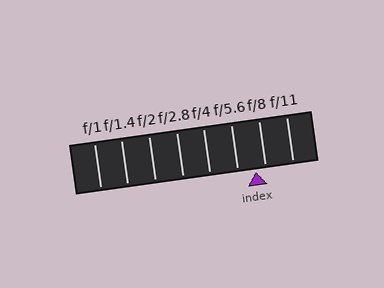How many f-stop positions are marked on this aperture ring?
There are 8 f-stop positions marked.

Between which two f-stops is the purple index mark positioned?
The index mark is between f/5.6 and f/8.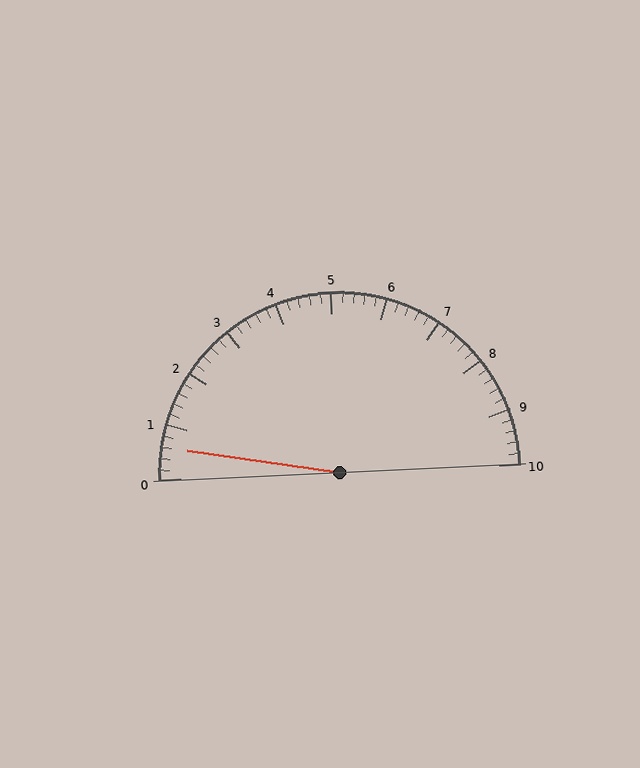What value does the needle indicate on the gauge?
The needle indicates approximately 0.6.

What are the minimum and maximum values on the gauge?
The gauge ranges from 0 to 10.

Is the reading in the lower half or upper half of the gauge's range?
The reading is in the lower half of the range (0 to 10).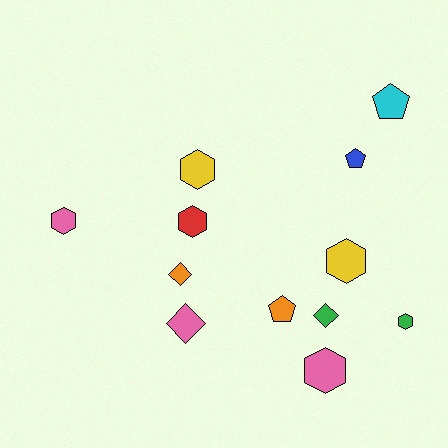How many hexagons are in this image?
There are 6 hexagons.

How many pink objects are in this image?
There are 3 pink objects.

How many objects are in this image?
There are 12 objects.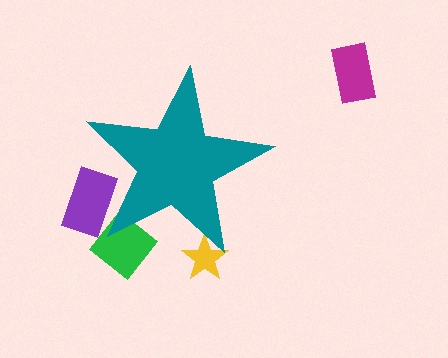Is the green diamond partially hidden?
Yes, the green diamond is partially hidden behind the teal star.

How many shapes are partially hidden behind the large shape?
3 shapes are partially hidden.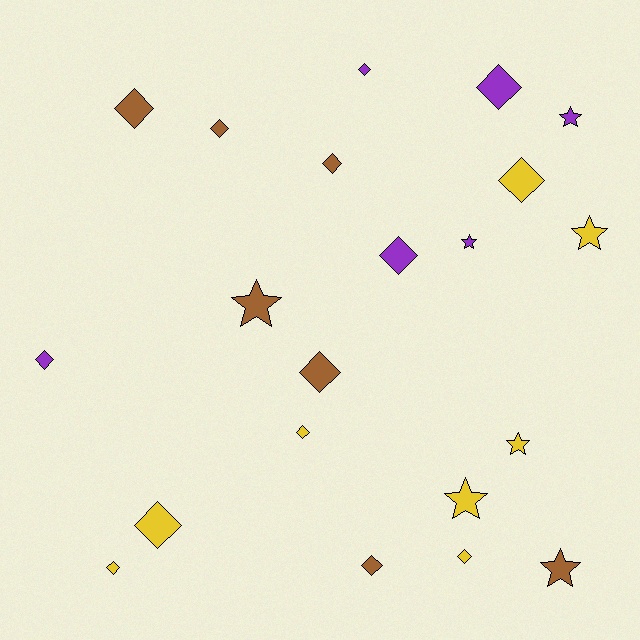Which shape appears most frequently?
Diamond, with 14 objects.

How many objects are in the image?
There are 21 objects.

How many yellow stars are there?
There are 3 yellow stars.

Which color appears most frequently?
Yellow, with 8 objects.